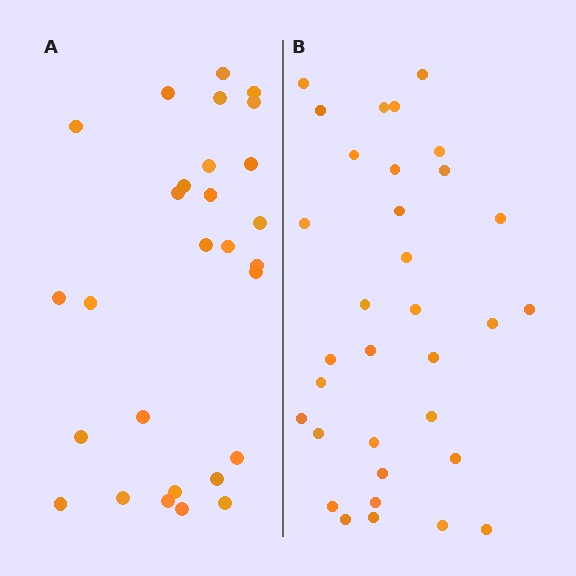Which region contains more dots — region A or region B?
Region B (the right region) has more dots.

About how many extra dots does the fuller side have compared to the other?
Region B has about 5 more dots than region A.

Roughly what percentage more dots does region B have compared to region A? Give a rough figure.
About 20% more.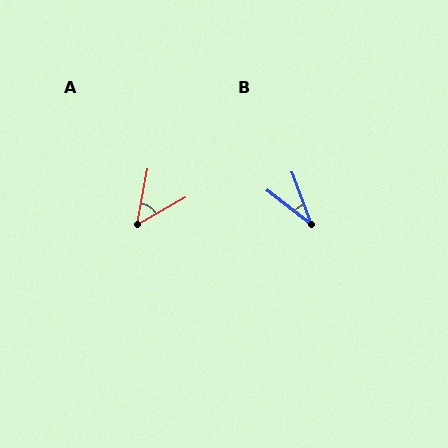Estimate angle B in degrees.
Approximately 32 degrees.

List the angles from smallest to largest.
B (32°), A (50°).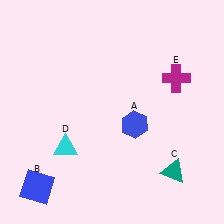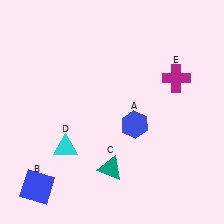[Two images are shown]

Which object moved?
The teal triangle (C) moved left.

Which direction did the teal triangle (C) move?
The teal triangle (C) moved left.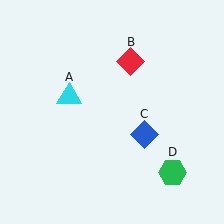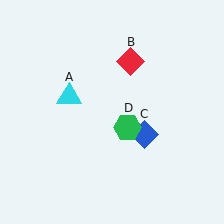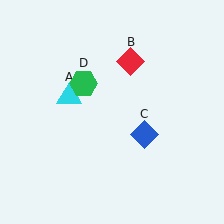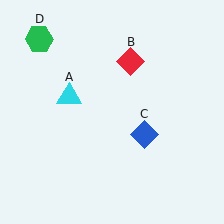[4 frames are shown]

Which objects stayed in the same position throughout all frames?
Cyan triangle (object A) and red diamond (object B) and blue diamond (object C) remained stationary.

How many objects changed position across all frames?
1 object changed position: green hexagon (object D).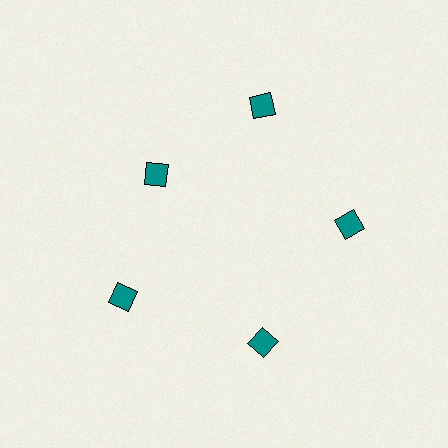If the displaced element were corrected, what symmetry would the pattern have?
It would have 5-fold rotational symmetry — the pattern would map onto itself every 72 degrees.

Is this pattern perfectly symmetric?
No. The 5 teal diamonds are arranged in a ring, but one element near the 10 o'clock position is pulled inward toward the center, breaking the 5-fold rotational symmetry.